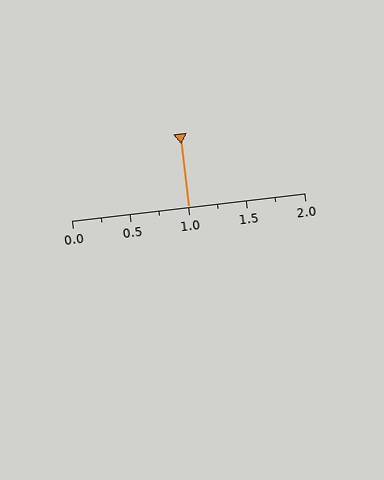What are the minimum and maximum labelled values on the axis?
The axis runs from 0.0 to 2.0.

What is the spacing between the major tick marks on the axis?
The major ticks are spaced 0.5 apart.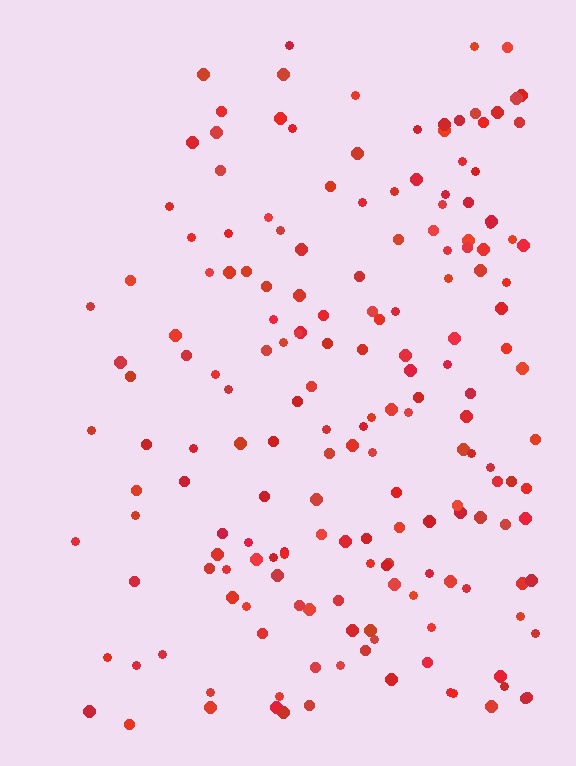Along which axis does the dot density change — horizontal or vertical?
Horizontal.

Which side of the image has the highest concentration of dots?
The right.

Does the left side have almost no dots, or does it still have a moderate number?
Still a moderate number, just noticeably fewer than the right.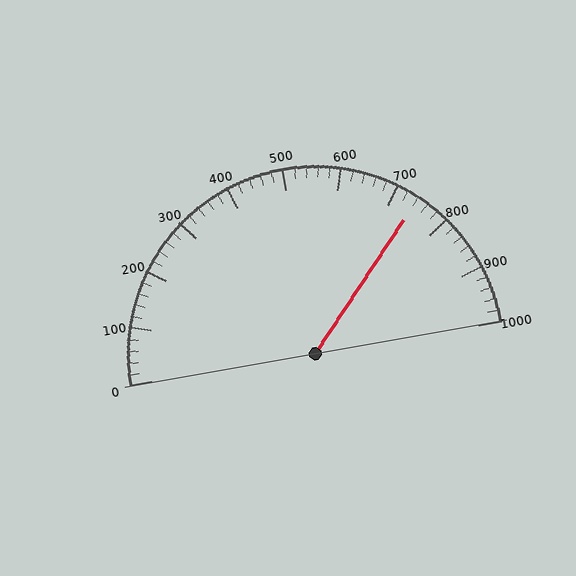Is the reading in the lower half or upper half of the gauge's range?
The reading is in the upper half of the range (0 to 1000).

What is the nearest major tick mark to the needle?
The nearest major tick mark is 700.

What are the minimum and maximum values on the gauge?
The gauge ranges from 0 to 1000.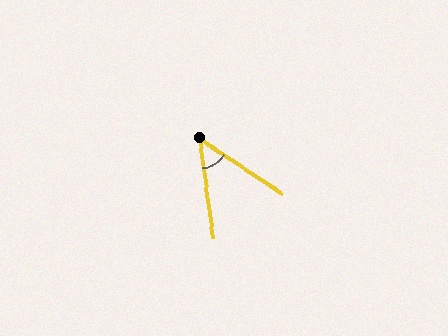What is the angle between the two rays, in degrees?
Approximately 48 degrees.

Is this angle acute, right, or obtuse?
It is acute.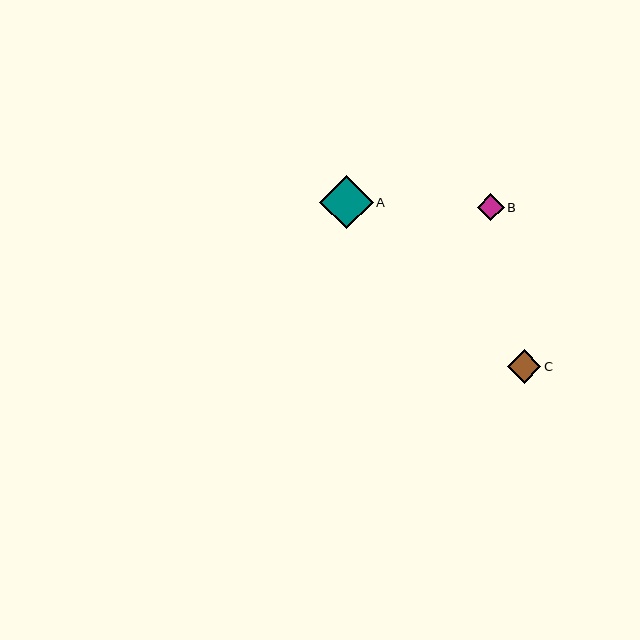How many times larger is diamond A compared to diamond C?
Diamond A is approximately 1.6 times the size of diamond C.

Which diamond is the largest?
Diamond A is the largest with a size of approximately 54 pixels.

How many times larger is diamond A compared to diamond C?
Diamond A is approximately 1.6 times the size of diamond C.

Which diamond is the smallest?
Diamond B is the smallest with a size of approximately 27 pixels.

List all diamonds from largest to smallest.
From largest to smallest: A, C, B.